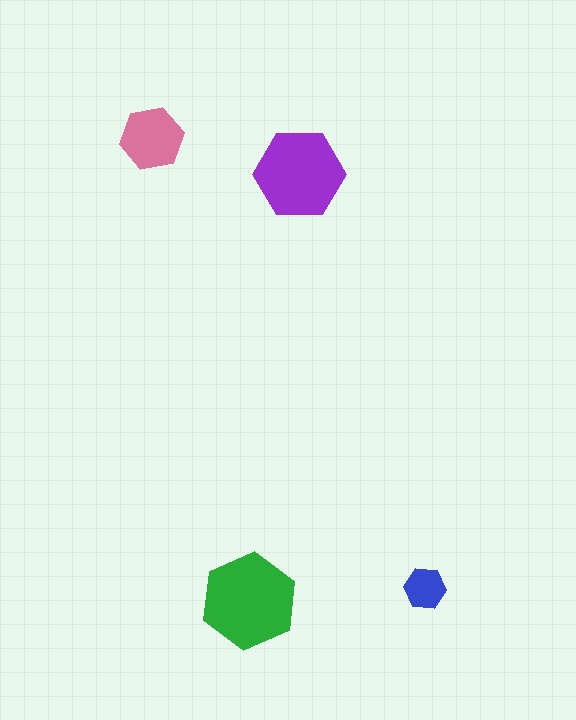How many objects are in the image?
There are 4 objects in the image.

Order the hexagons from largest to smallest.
the green one, the purple one, the pink one, the blue one.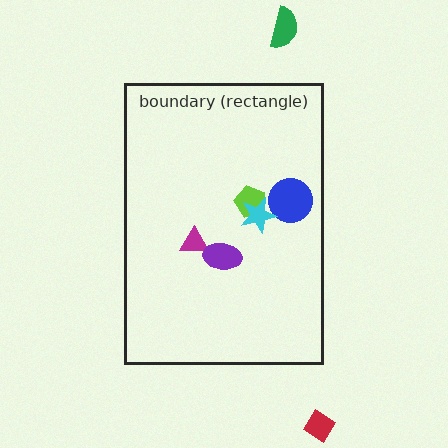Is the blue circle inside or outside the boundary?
Inside.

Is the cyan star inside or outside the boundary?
Inside.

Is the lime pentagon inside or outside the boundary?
Inside.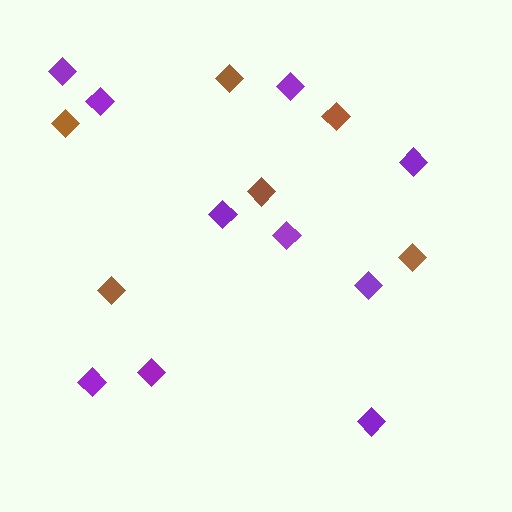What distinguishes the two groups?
There are 2 groups: one group of purple diamonds (10) and one group of brown diamonds (6).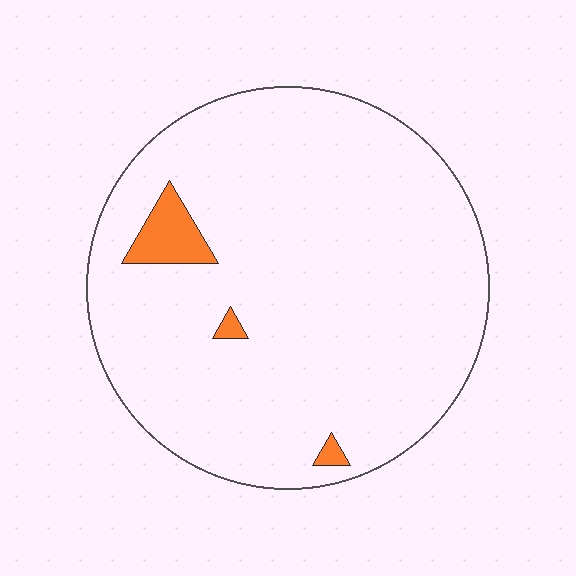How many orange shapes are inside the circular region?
3.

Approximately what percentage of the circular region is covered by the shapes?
Approximately 5%.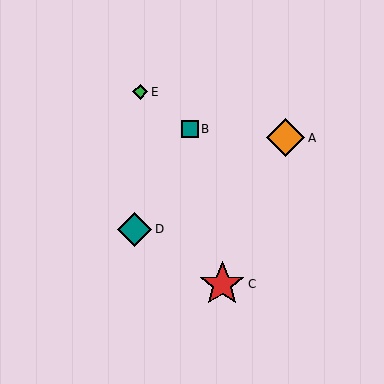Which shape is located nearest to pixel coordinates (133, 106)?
The green diamond (labeled E) at (140, 92) is nearest to that location.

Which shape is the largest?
The red star (labeled C) is the largest.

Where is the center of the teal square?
The center of the teal square is at (190, 129).